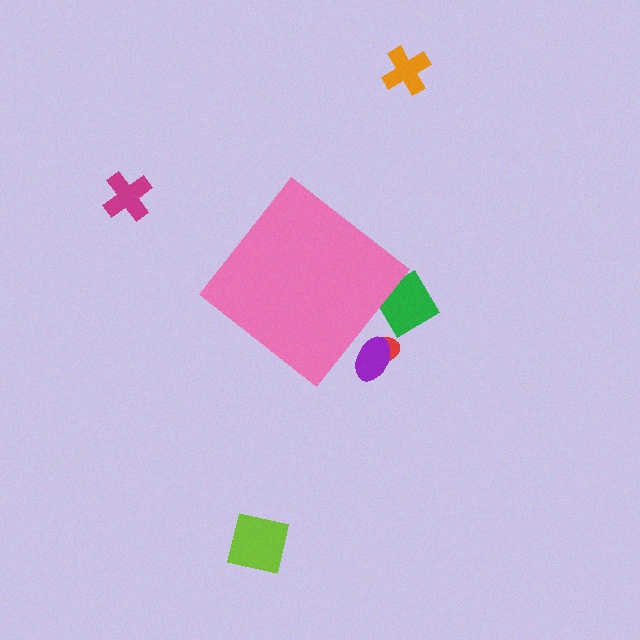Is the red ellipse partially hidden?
Yes, the red ellipse is partially hidden behind the pink diamond.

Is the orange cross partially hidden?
No, the orange cross is fully visible.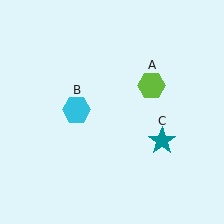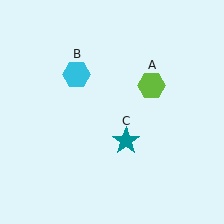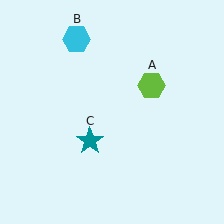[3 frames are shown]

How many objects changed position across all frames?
2 objects changed position: cyan hexagon (object B), teal star (object C).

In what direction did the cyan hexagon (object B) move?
The cyan hexagon (object B) moved up.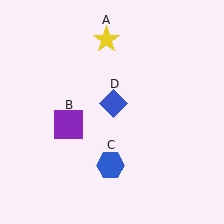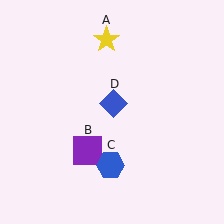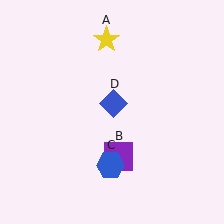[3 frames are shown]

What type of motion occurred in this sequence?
The purple square (object B) rotated counterclockwise around the center of the scene.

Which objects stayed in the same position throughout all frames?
Yellow star (object A) and blue hexagon (object C) and blue diamond (object D) remained stationary.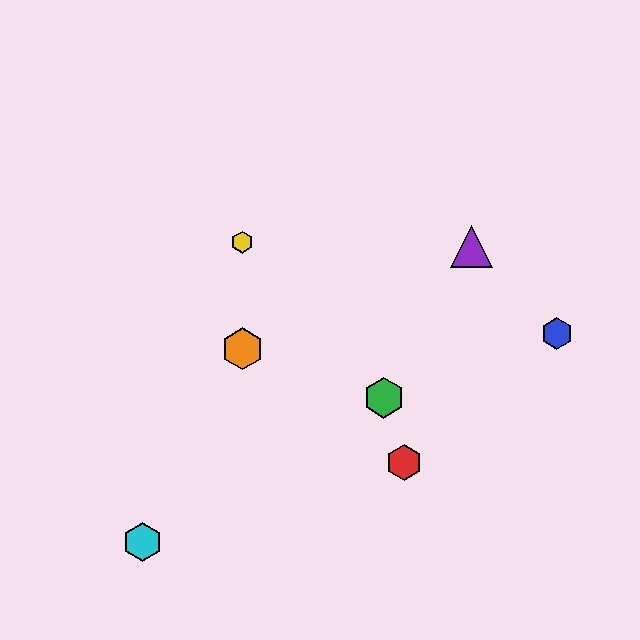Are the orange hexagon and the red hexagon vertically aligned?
No, the orange hexagon is at x≈242 and the red hexagon is at x≈404.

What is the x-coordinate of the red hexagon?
The red hexagon is at x≈404.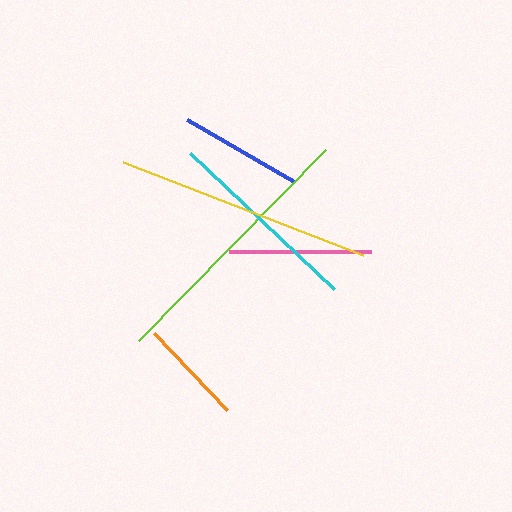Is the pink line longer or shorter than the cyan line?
The cyan line is longer than the pink line.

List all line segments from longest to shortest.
From longest to shortest: lime, yellow, cyan, pink, blue, orange.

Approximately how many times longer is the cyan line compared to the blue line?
The cyan line is approximately 1.6 times the length of the blue line.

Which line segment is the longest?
The lime line is the longest at approximately 267 pixels.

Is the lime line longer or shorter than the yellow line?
The lime line is longer than the yellow line.